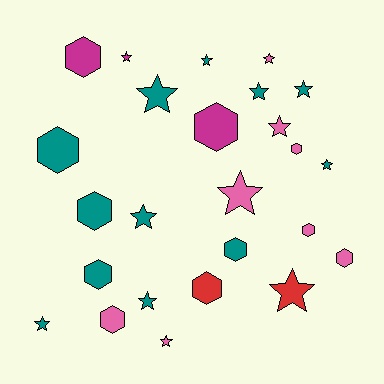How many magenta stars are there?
There is 1 magenta star.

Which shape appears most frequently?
Star, with 14 objects.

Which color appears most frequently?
Teal, with 12 objects.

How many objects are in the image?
There are 25 objects.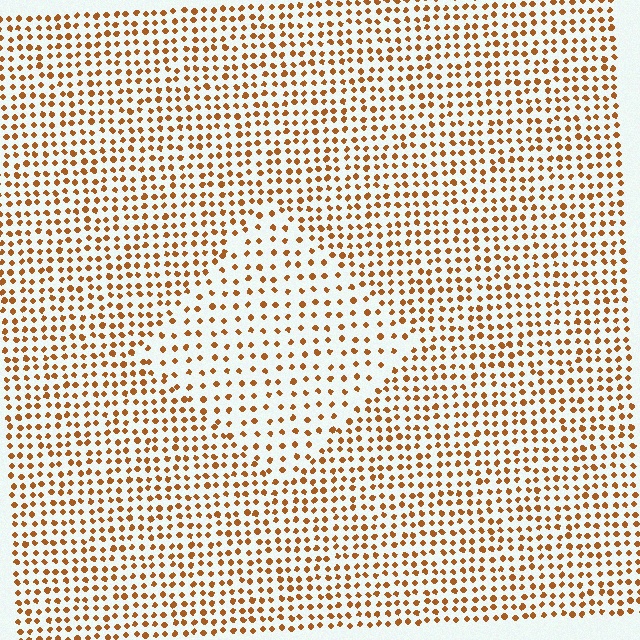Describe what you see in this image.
The image contains small brown elements arranged at two different densities. A diamond-shaped region is visible where the elements are less densely packed than the surrounding area.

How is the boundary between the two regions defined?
The boundary is defined by a change in element density (approximately 1.8x ratio). All elements are the same color, size, and shape.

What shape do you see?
I see a diamond.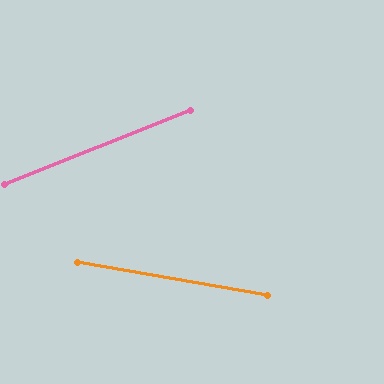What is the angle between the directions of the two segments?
Approximately 32 degrees.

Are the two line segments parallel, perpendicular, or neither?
Neither parallel nor perpendicular — they differ by about 32°.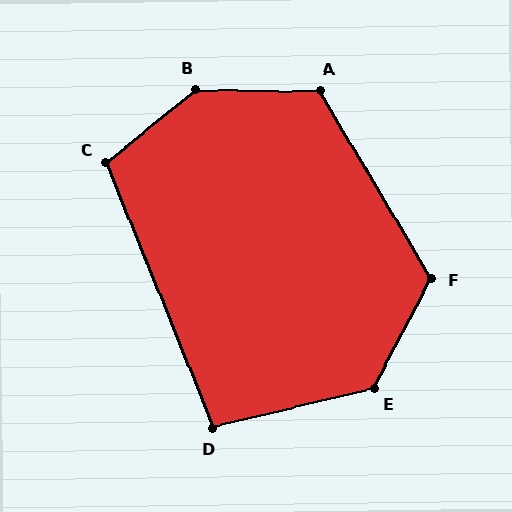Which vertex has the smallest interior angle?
D, at approximately 98 degrees.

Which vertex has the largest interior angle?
B, at approximately 140 degrees.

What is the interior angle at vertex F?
Approximately 121 degrees (obtuse).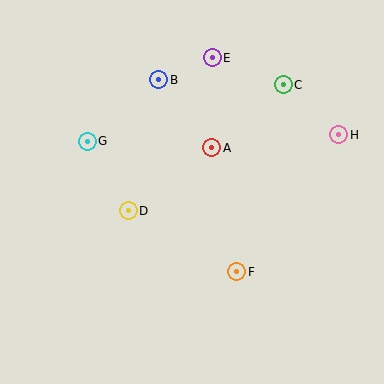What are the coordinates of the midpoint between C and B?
The midpoint between C and B is at (221, 82).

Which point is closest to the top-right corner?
Point C is closest to the top-right corner.